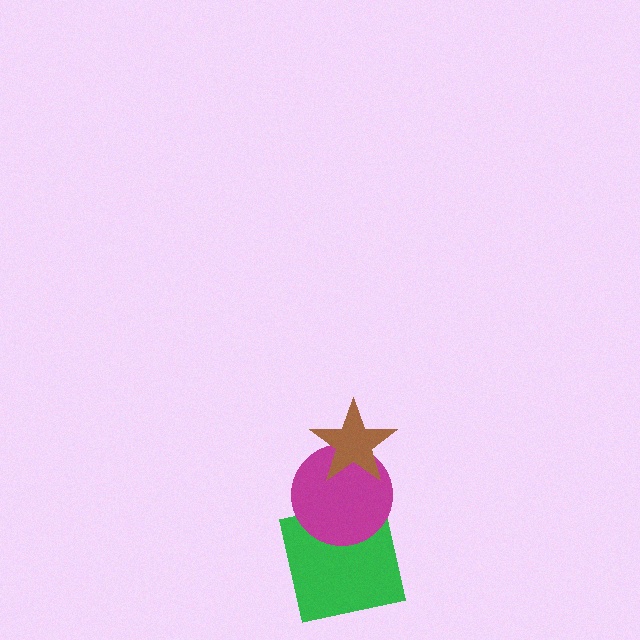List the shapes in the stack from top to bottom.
From top to bottom: the brown star, the magenta circle, the green square.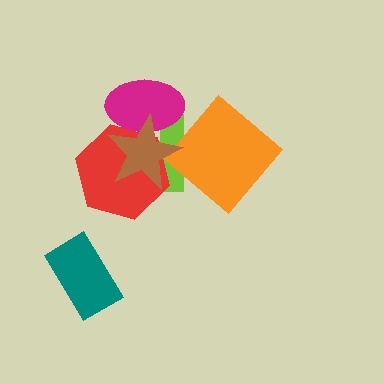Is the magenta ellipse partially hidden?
Yes, it is partially covered by another shape.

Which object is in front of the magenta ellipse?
The brown star is in front of the magenta ellipse.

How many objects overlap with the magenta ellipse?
3 objects overlap with the magenta ellipse.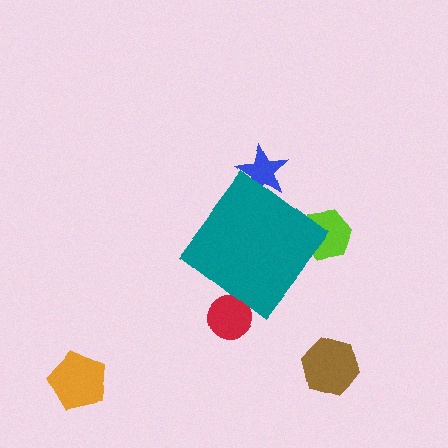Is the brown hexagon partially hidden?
No, the brown hexagon is fully visible.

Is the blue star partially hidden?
Yes, the blue star is partially hidden behind the teal diamond.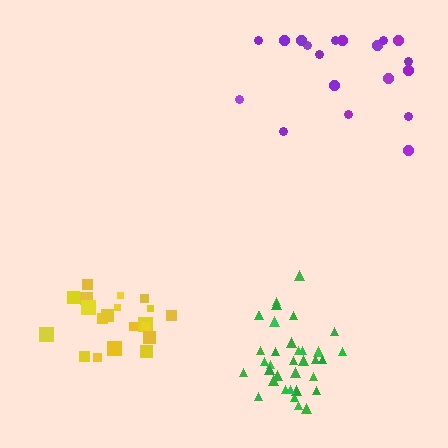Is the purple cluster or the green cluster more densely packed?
Green.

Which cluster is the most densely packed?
Green.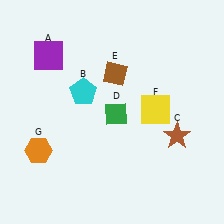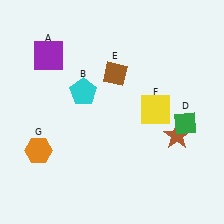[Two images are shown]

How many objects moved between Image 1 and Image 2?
1 object moved between the two images.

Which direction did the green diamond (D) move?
The green diamond (D) moved right.